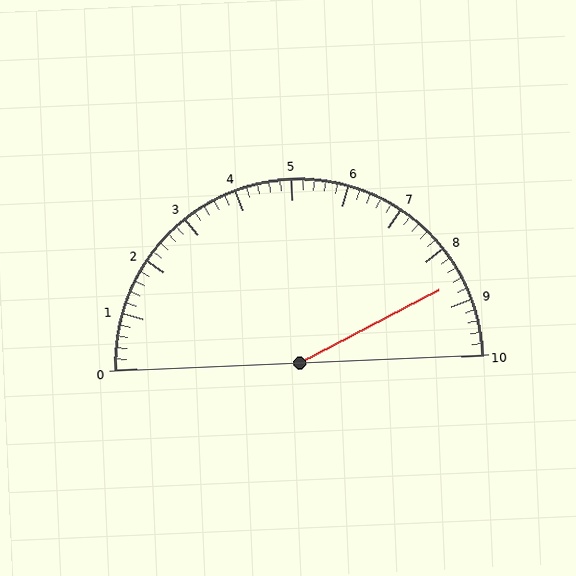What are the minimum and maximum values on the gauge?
The gauge ranges from 0 to 10.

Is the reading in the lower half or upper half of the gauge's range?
The reading is in the upper half of the range (0 to 10).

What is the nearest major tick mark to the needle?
The nearest major tick mark is 9.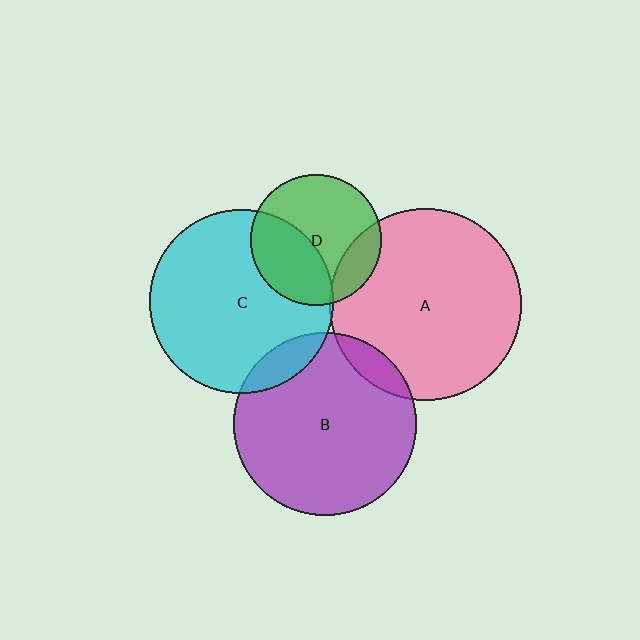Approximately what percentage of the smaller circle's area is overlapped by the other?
Approximately 5%.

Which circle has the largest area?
Circle A (pink).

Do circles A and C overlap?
Yes.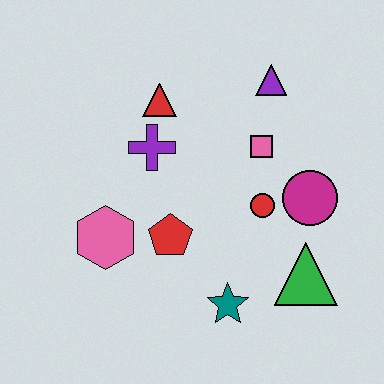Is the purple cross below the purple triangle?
Yes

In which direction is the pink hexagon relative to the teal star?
The pink hexagon is to the left of the teal star.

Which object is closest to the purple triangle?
The pink square is closest to the purple triangle.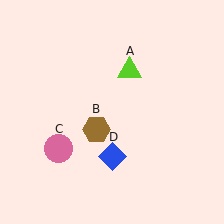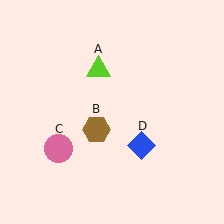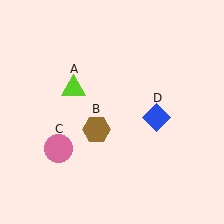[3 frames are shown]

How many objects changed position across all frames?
2 objects changed position: lime triangle (object A), blue diamond (object D).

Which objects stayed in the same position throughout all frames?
Brown hexagon (object B) and pink circle (object C) remained stationary.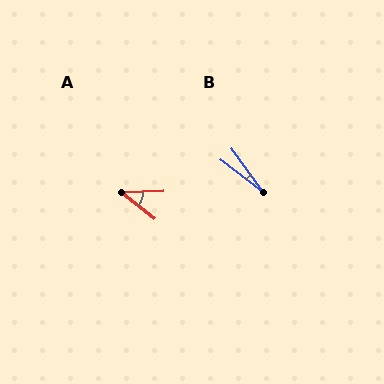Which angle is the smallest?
B, at approximately 18 degrees.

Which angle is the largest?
A, at approximately 41 degrees.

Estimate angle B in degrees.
Approximately 18 degrees.